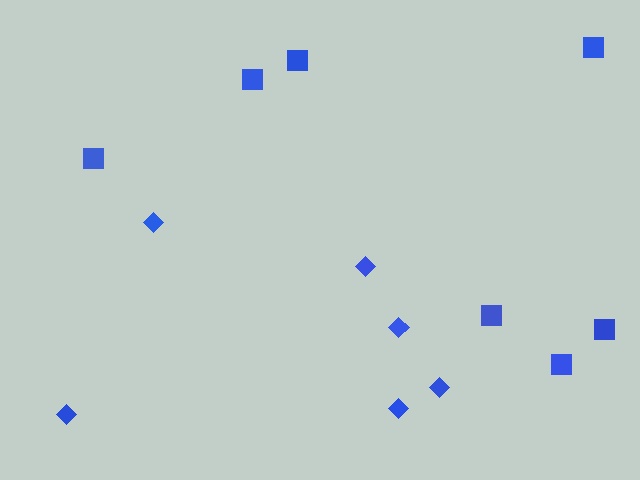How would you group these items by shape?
There are 2 groups: one group of diamonds (6) and one group of squares (7).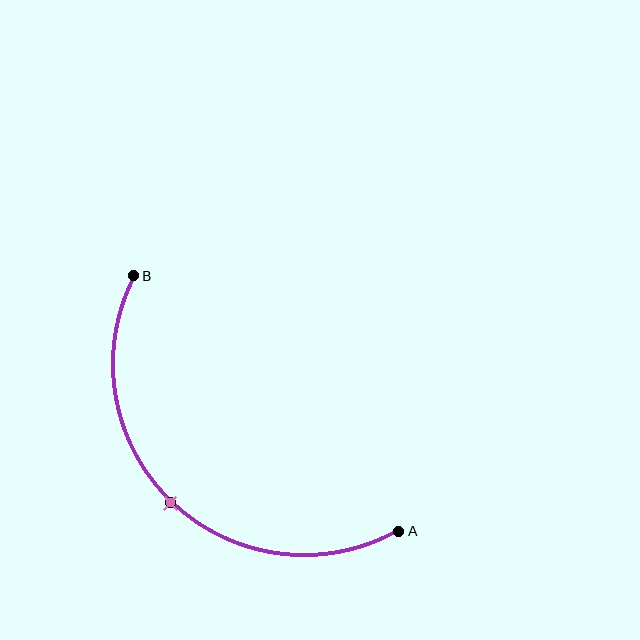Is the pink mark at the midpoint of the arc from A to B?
Yes. The pink mark lies on the arc at equal arc-length from both A and B — it is the arc midpoint.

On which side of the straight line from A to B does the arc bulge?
The arc bulges below and to the left of the straight line connecting A and B.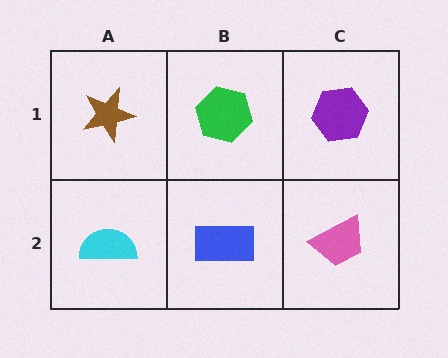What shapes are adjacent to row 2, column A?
A brown star (row 1, column A), a blue rectangle (row 2, column B).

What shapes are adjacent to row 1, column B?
A blue rectangle (row 2, column B), a brown star (row 1, column A), a purple hexagon (row 1, column C).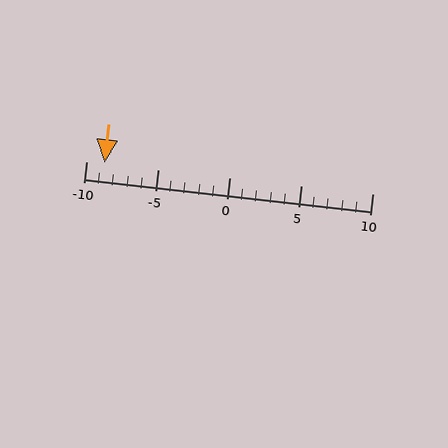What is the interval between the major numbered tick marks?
The major tick marks are spaced 5 units apart.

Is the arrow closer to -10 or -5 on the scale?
The arrow is closer to -10.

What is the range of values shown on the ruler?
The ruler shows values from -10 to 10.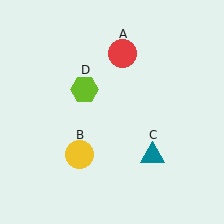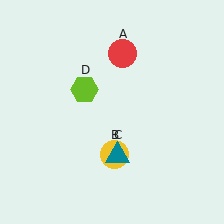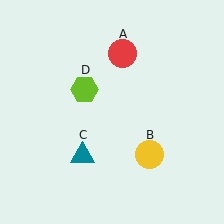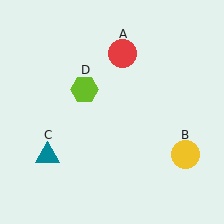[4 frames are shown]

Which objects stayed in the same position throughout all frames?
Red circle (object A) and lime hexagon (object D) remained stationary.